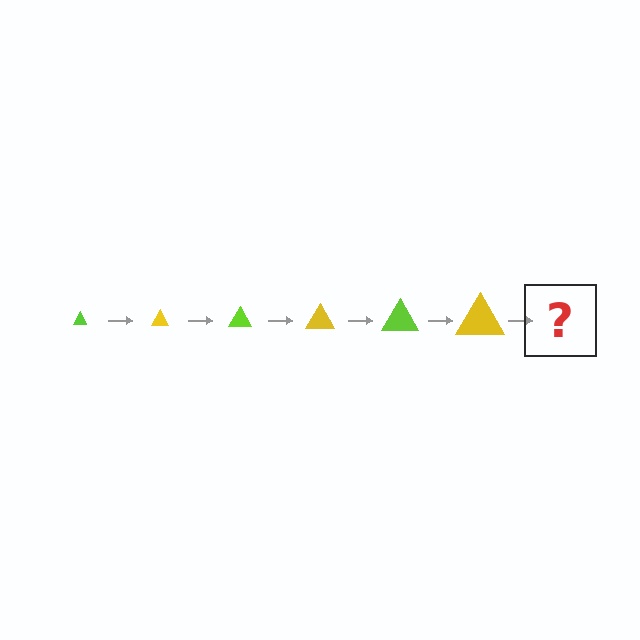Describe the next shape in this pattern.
It should be a lime triangle, larger than the previous one.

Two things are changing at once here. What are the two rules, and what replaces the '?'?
The two rules are that the triangle grows larger each step and the color cycles through lime and yellow. The '?' should be a lime triangle, larger than the previous one.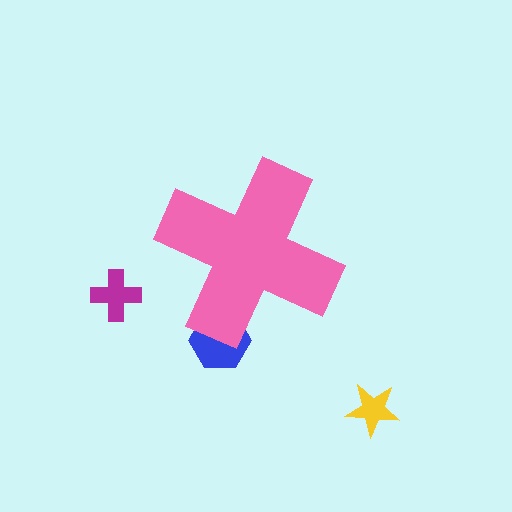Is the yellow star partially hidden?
No, the yellow star is fully visible.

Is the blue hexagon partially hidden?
Yes, the blue hexagon is partially hidden behind the pink cross.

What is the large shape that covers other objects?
A pink cross.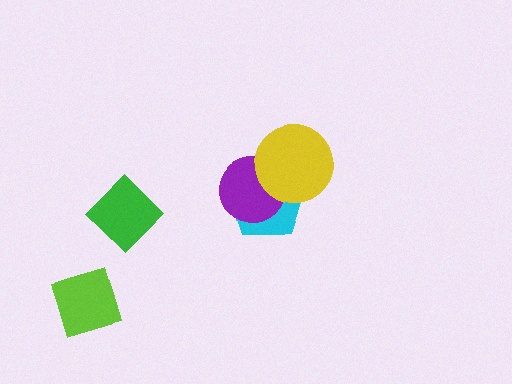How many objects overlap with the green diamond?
0 objects overlap with the green diamond.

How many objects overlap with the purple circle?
2 objects overlap with the purple circle.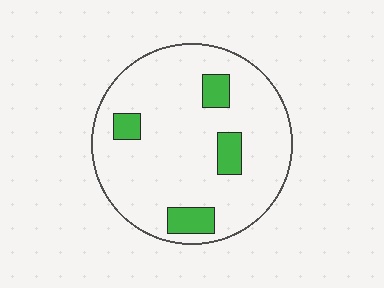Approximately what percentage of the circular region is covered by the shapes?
Approximately 15%.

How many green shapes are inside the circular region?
4.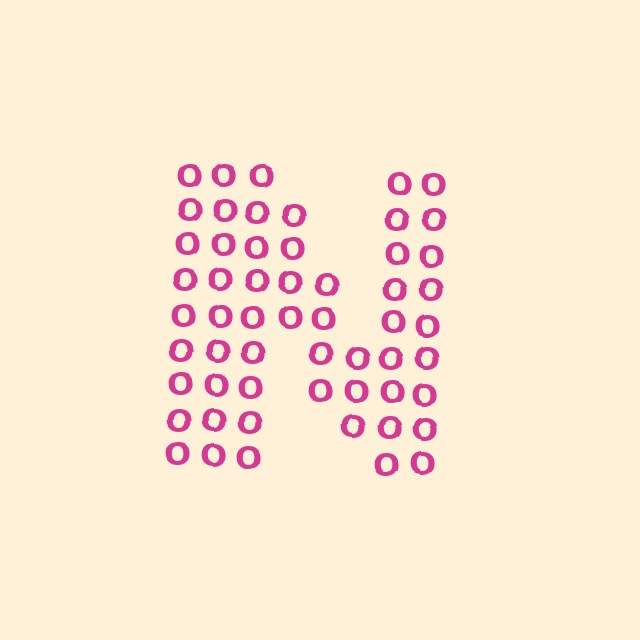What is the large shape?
The large shape is the letter N.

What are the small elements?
The small elements are letter O's.